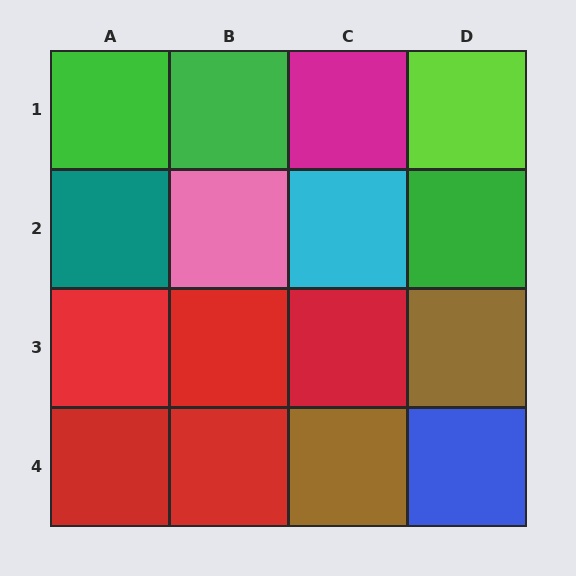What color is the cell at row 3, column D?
Brown.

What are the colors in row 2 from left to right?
Teal, pink, cyan, green.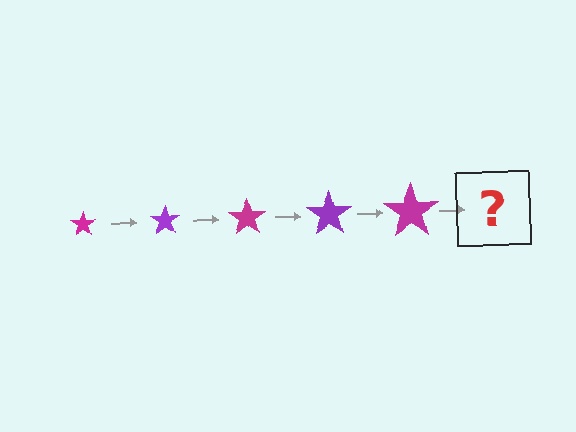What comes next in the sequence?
The next element should be a purple star, larger than the previous one.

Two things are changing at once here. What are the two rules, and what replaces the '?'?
The two rules are that the star grows larger each step and the color cycles through magenta and purple. The '?' should be a purple star, larger than the previous one.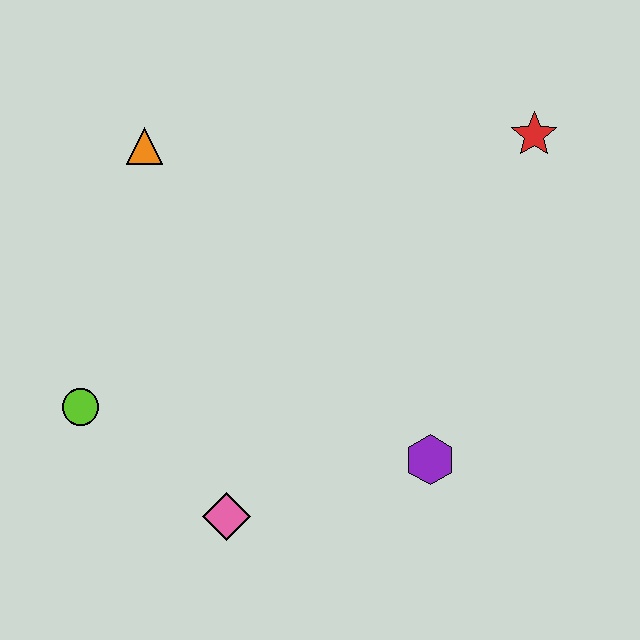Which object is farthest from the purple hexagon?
The orange triangle is farthest from the purple hexagon.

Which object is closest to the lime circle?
The pink diamond is closest to the lime circle.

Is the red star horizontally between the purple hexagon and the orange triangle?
No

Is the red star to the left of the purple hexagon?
No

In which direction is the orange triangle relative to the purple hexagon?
The orange triangle is above the purple hexagon.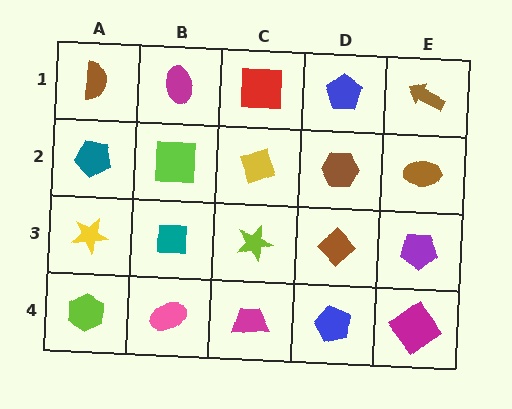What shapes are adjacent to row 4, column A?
A yellow star (row 3, column A), a pink ellipse (row 4, column B).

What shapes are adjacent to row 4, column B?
A teal square (row 3, column B), a lime hexagon (row 4, column A), a magenta trapezoid (row 4, column C).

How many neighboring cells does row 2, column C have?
4.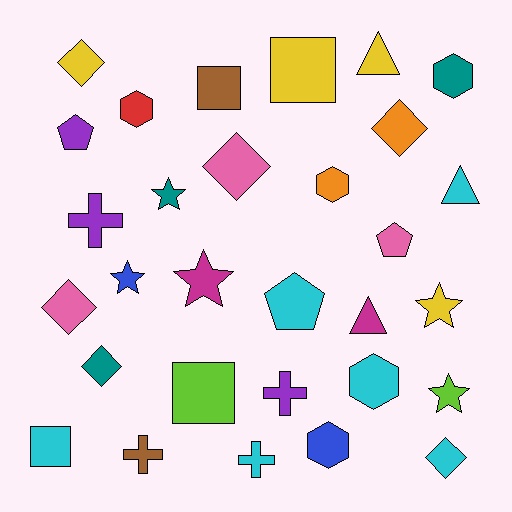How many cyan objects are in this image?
There are 6 cyan objects.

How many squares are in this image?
There are 4 squares.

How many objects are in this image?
There are 30 objects.